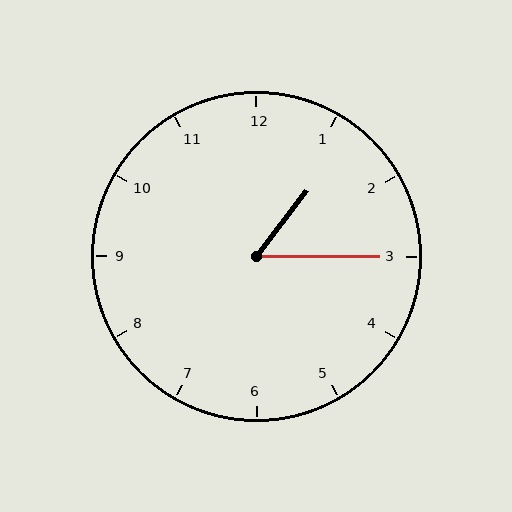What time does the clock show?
1:15.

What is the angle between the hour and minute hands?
Approximately 52 degrees.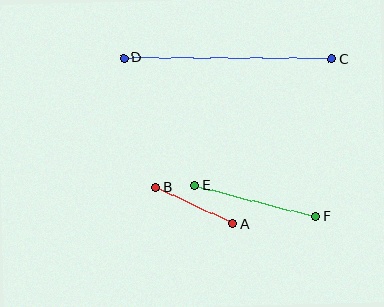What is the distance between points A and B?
The distance is approximately 85 pixels.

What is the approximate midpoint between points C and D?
The midpoint is at approximately (228, 59) pixels.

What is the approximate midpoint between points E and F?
The midpoint is at approximately (255, 201) pixels.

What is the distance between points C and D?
The distance is approximately 207 pixels.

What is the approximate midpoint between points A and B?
The midpoint is at approximately (194, 205) pixels.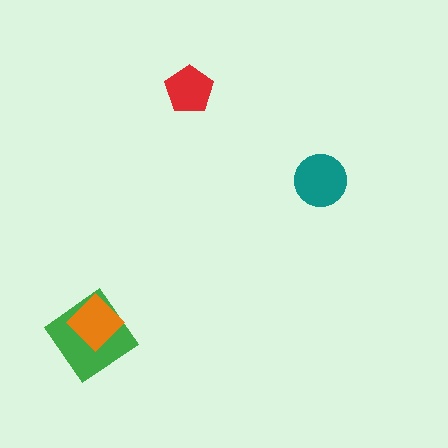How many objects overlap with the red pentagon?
0 objects overlap with the red pentagon.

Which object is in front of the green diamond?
The orange diamond is in front of the green diamond.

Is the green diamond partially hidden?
Yes, it is partially covered by another shape.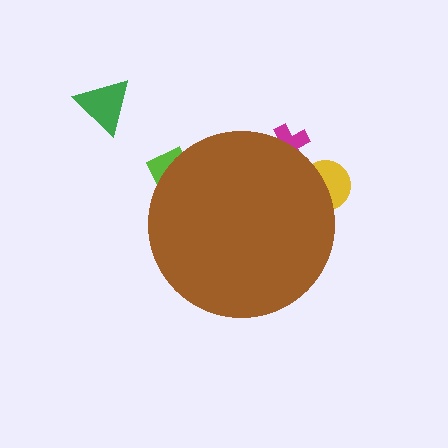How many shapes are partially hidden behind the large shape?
3 shapes are partially hidden.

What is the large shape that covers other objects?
A brown circle.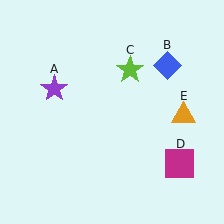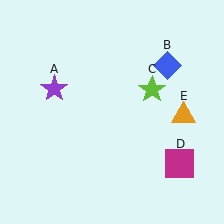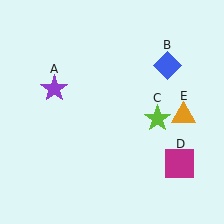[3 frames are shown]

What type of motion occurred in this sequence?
The lime star (object C) rotated clockwise around the center of the scene.